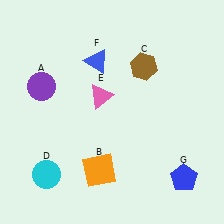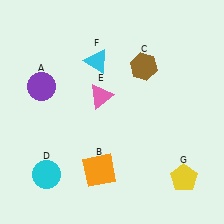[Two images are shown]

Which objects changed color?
F changed from blue to cyan. G changed from blue to yellow.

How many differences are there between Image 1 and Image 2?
There are 2 differences between the two images.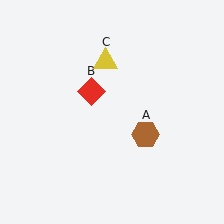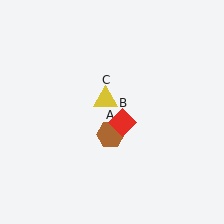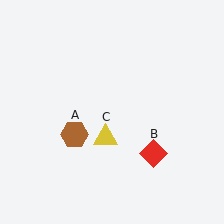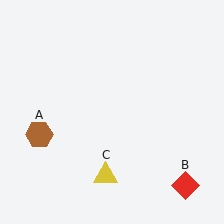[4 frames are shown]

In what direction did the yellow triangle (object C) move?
The yellow triangle (object C) moved down.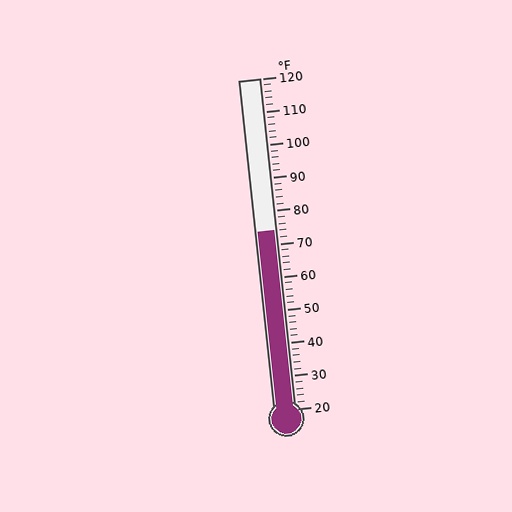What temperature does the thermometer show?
The thermometer shows approximately 74°F.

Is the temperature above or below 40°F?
The temperature is above 40°F.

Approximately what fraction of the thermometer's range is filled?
The thermometer is filled to approximately 55% of its range.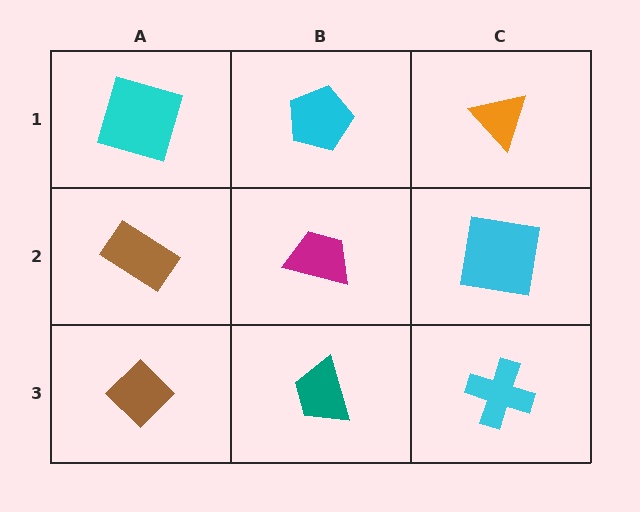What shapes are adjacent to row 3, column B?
A magenta trapezoid (row 2, column B), a brown diamond (row 3, column A), a cyan cross (row 3, column C).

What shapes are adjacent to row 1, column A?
A brown rectangle (row 2, column A), a cyan pentagon (row 1, column B).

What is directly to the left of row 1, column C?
A cyan pentagon.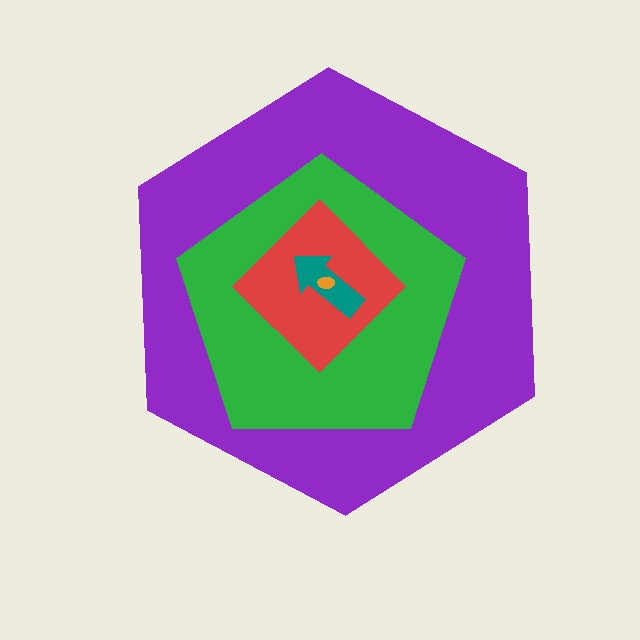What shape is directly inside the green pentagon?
The red diamond.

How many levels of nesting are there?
5.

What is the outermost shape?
The purple hexagon.